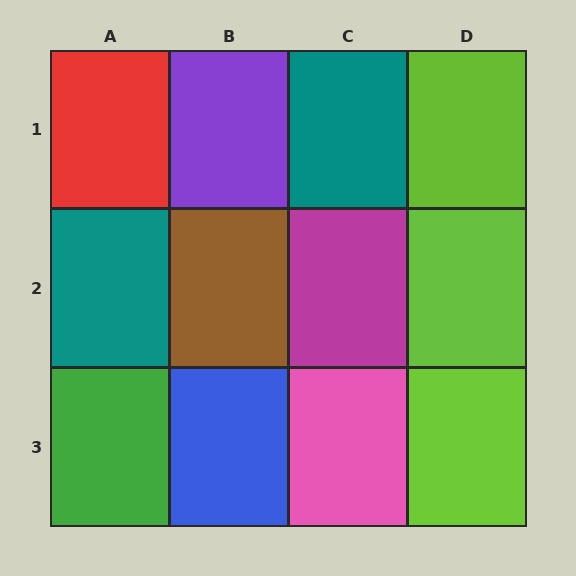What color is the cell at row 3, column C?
Pink.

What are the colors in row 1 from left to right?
Red, purple, teal, lime.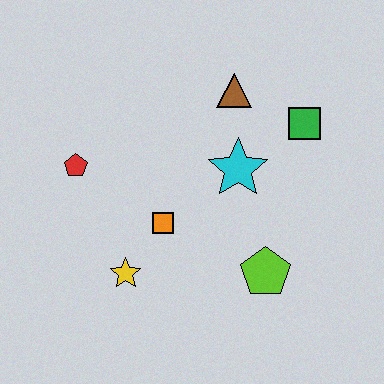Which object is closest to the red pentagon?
The orange square is closest to the red pentagon.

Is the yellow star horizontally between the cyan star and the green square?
No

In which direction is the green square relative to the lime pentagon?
The green square is above the lime pentagon.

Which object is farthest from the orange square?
The green square is farthest from the orange square.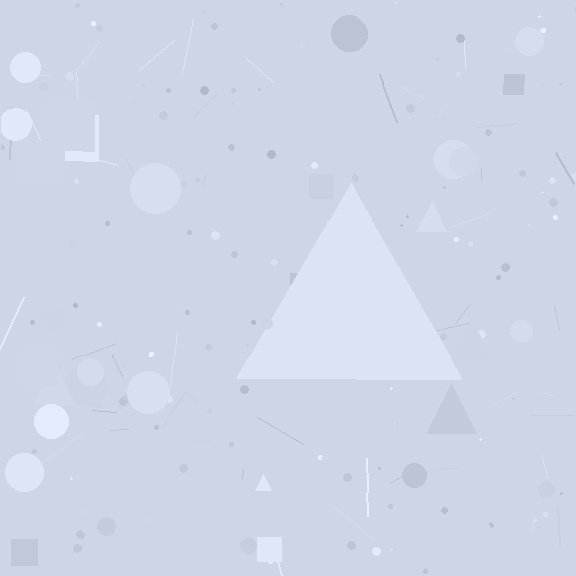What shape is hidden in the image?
A triangle is hidden in the image.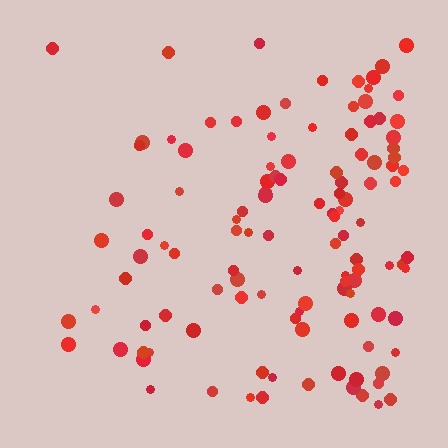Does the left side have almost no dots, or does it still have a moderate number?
Still a moderate number, just noticeably fewer than the right.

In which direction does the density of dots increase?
From left to right, with the right side densest.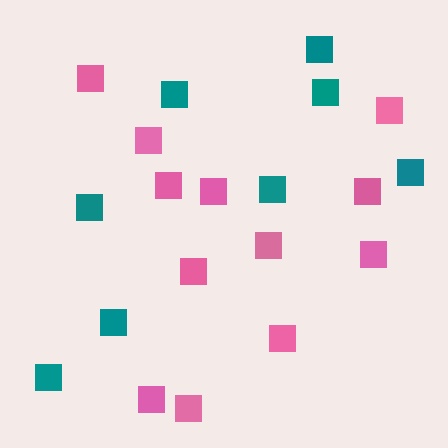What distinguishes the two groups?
There are 2 groups: one group of pink squares (12) and one group of teal squares (8).